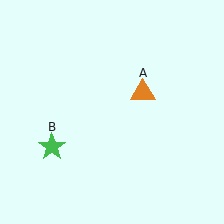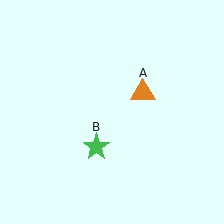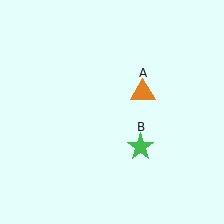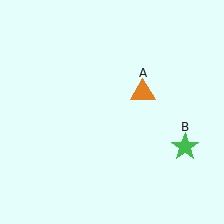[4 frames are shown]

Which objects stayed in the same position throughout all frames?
Orange triangle (object A) remained stationary.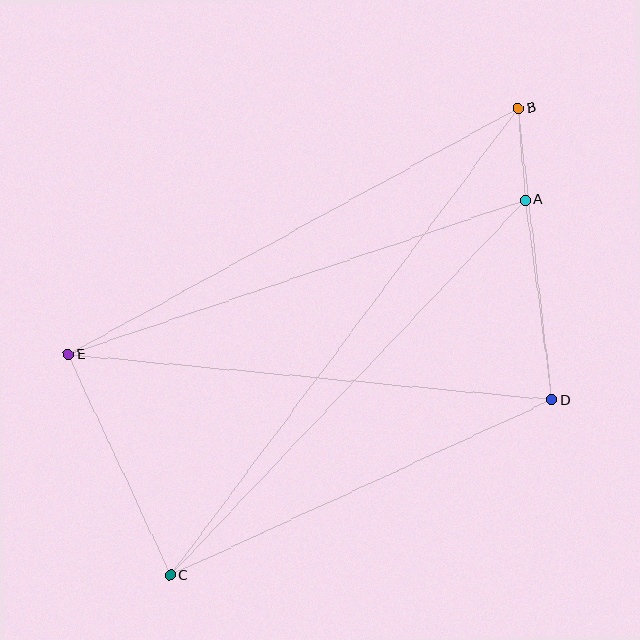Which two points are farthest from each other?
Points B and C are farthest from each other.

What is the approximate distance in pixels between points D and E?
The distance between D and E is approximately 486 pixels.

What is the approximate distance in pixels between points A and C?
The distance between A and C is approximately 517 pixels.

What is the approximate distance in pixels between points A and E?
The distance between A and E is approximately 482 pixels.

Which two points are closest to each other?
Points A and B are closest to each other.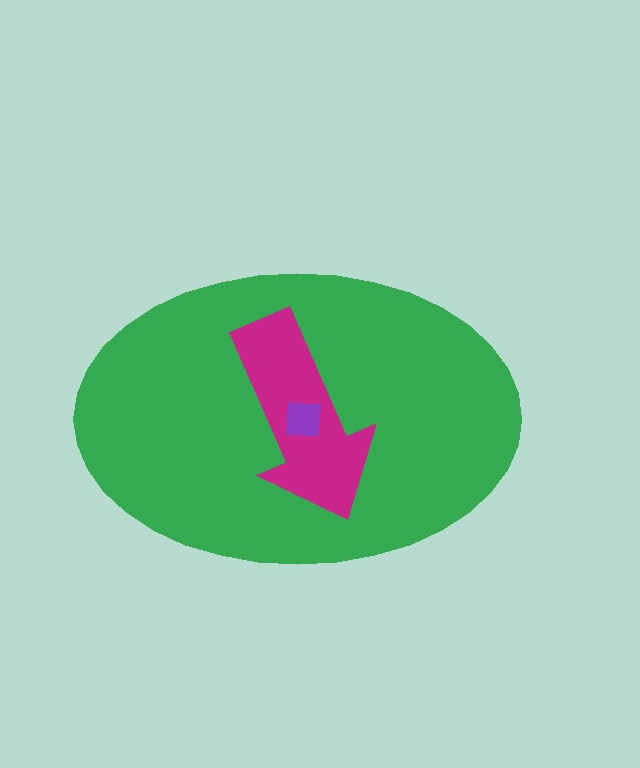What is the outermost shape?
The green ellipse.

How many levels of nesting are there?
3.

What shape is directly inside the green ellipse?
The magenta arrow.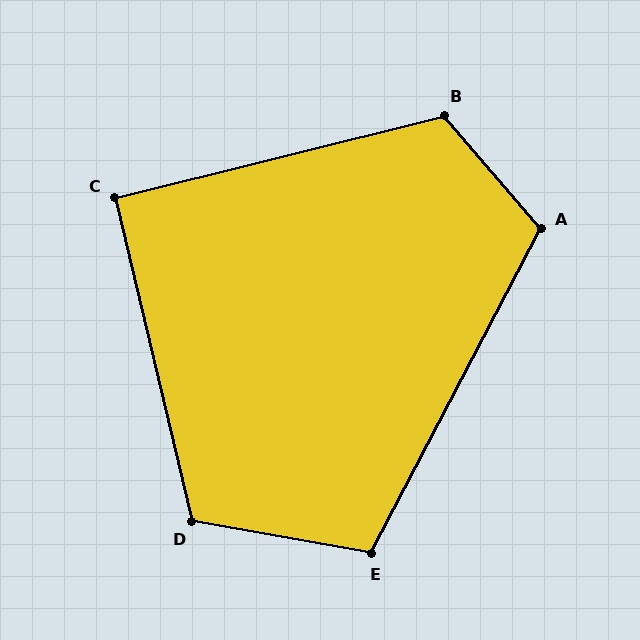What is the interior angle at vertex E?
Approximately 108 degrees (obtuse).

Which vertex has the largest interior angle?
B, at approximately 117 degrees.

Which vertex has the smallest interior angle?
C, at approximately 91 degrees.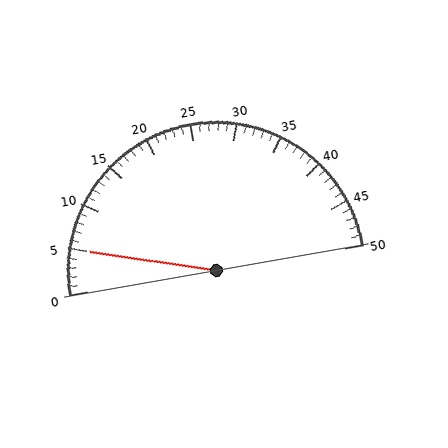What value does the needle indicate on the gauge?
The needle indicates approximately 5.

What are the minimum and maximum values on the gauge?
The gauge ranges from 0 to 50.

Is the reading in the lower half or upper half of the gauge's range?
The reading is in the lower half of the range (0 to 50).